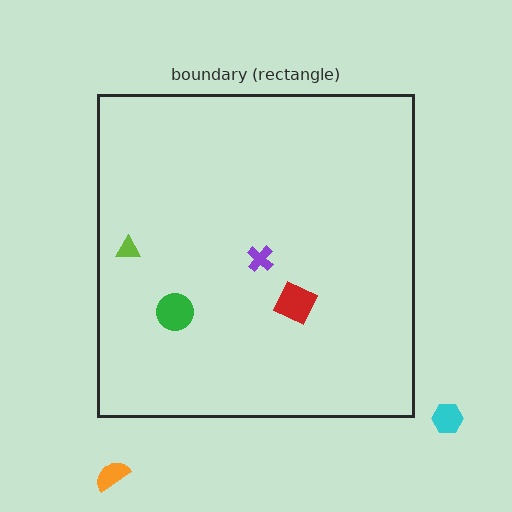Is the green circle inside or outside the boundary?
Inside.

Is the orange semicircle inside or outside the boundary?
Outside.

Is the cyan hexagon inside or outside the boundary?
Outside.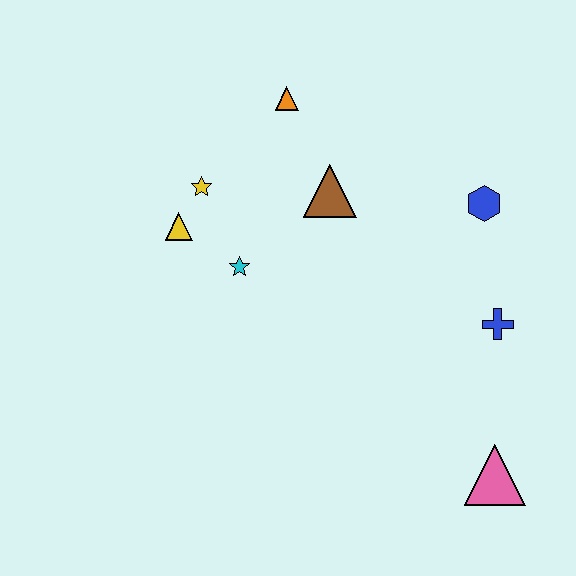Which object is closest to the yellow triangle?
The yellow star is closest to the yellow triangle.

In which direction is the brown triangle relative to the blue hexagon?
The brown triangle is to the left of the blue hexagon.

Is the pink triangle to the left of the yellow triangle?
No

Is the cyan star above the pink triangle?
Yes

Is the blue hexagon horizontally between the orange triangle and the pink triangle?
Yes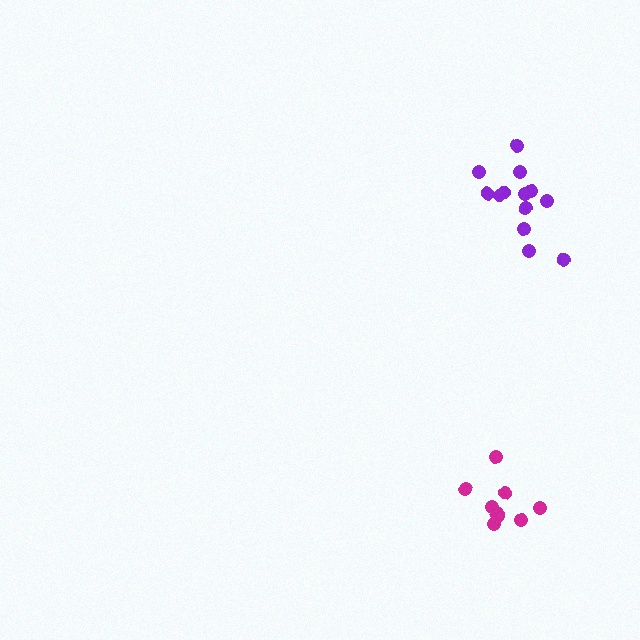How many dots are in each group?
Group 1: 13 dots, Group 2: 9 dots (22 total).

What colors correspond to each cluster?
The clusters are colored: purple, magenta.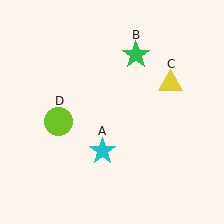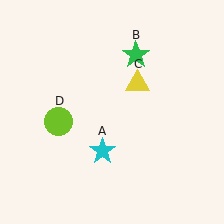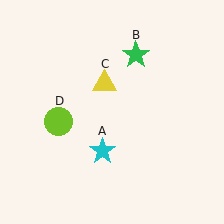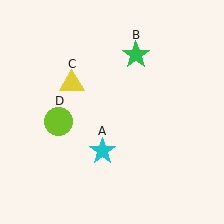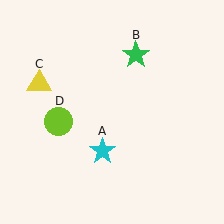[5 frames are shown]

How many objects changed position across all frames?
1 object changed position: yellow triangle (object C).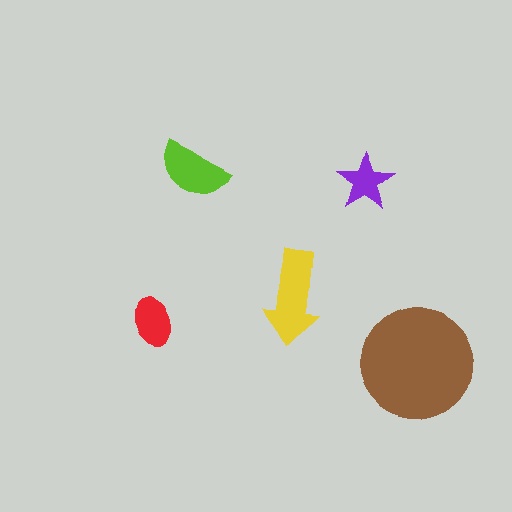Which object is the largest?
The brown circle.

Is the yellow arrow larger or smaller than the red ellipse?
Larger.